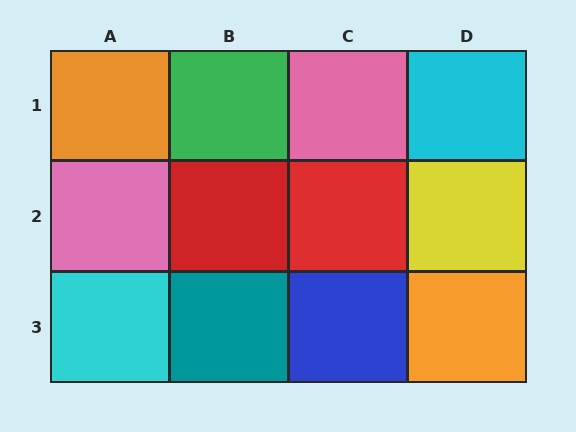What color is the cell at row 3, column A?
Cyan.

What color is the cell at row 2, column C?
Red.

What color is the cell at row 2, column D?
Yellow.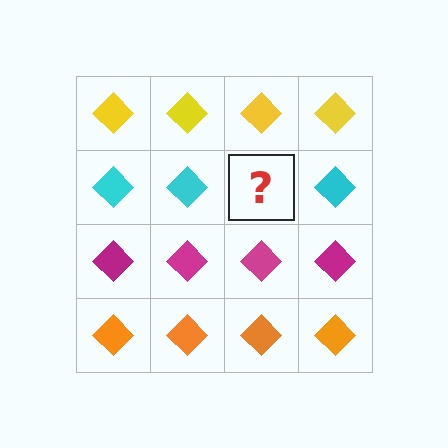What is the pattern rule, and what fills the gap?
The rule is that each row has a consistent color. The gap should be filled with a cyan diamond.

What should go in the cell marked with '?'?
The missing cell should contain a cyan diamond.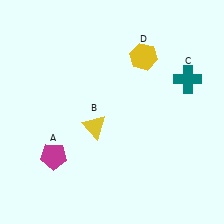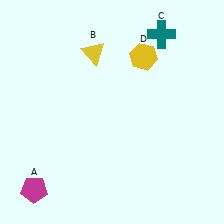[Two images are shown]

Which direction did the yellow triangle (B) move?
The yellow triangle (B) moved up.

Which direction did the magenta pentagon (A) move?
The magenta pentagon (A) moved down.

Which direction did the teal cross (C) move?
The teal cross (C) moved up.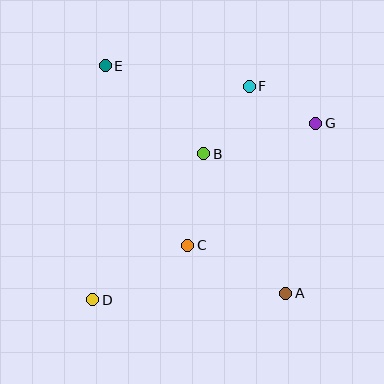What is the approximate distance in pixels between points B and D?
The distance between B and D is approximately 183 pixels.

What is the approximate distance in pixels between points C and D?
The distance between C and D is approximately 110 pixels.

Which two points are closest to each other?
Points F and G are closest to each other.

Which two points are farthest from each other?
Points A and E are farthest from each other.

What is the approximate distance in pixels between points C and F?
The distance between C and F is approximately 170 pixels.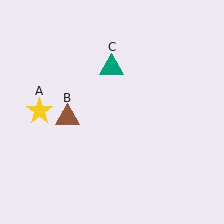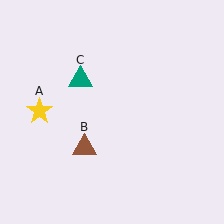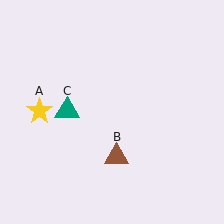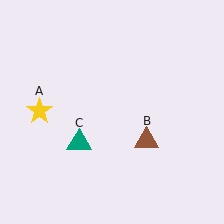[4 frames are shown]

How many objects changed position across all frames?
2 objects changed position: brown triangle (object B), teal triangle (object C).